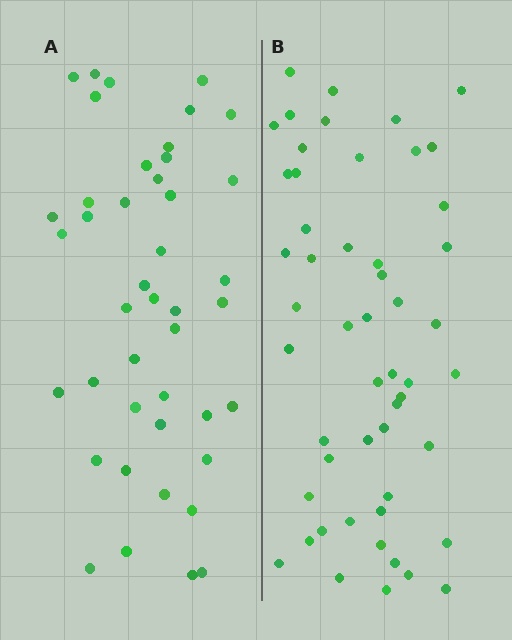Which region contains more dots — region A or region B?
Region B (the right region) has more dots.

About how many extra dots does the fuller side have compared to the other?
Region B has roughly 8 or so more dots than region A.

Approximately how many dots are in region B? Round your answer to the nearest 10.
About 50 dots. (The exact count is 52, which rounds to 50.)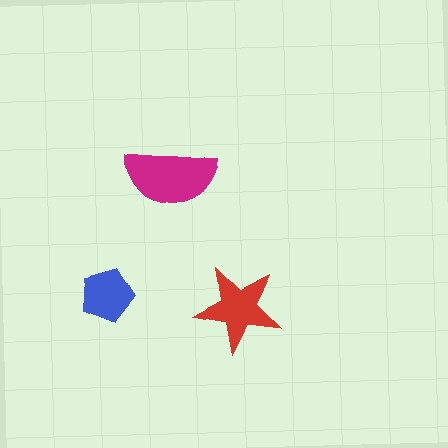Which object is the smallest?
The blue pentagon.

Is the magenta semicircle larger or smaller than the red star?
Larger.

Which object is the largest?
The magenta semicircle.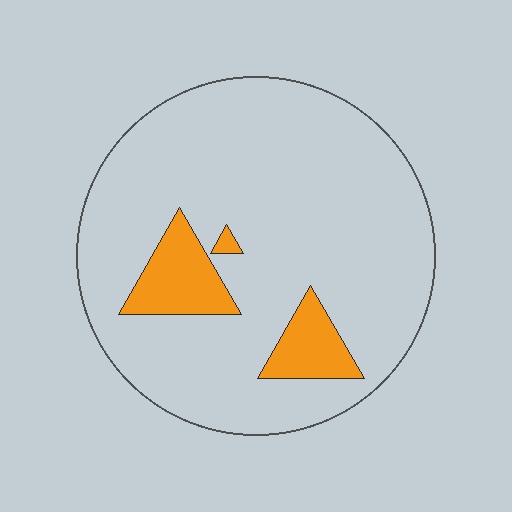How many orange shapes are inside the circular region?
3.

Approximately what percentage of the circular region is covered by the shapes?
Approximately 10%.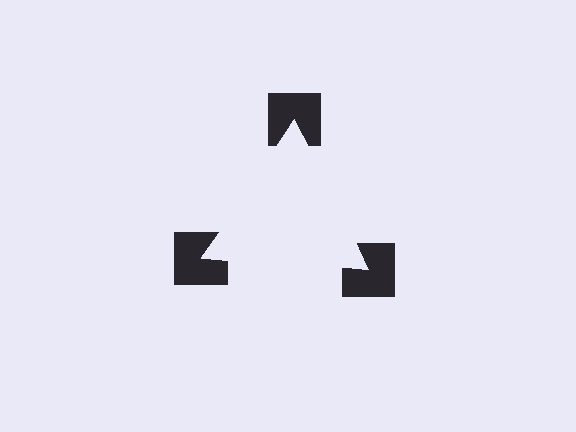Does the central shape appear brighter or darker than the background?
It typically appears slightly brighter than the background, even though no actual brightness change is drawn.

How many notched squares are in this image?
There are 3 — one at each vertex of the illusory triangle.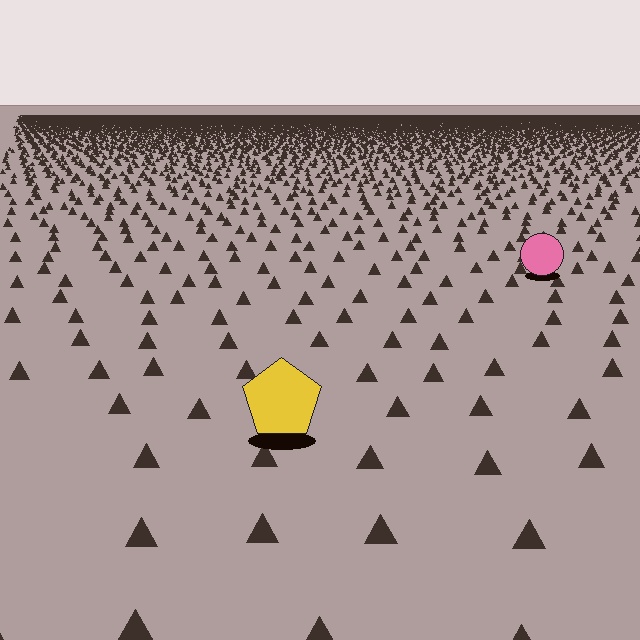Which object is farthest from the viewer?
The pink circle is farthest from the viewer. It appears smaller and the ground texture around it is denser.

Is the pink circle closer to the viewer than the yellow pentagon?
No. The yellow pentagon is closer — you can tell from the texture gradient: the ground texture is coarser near it.